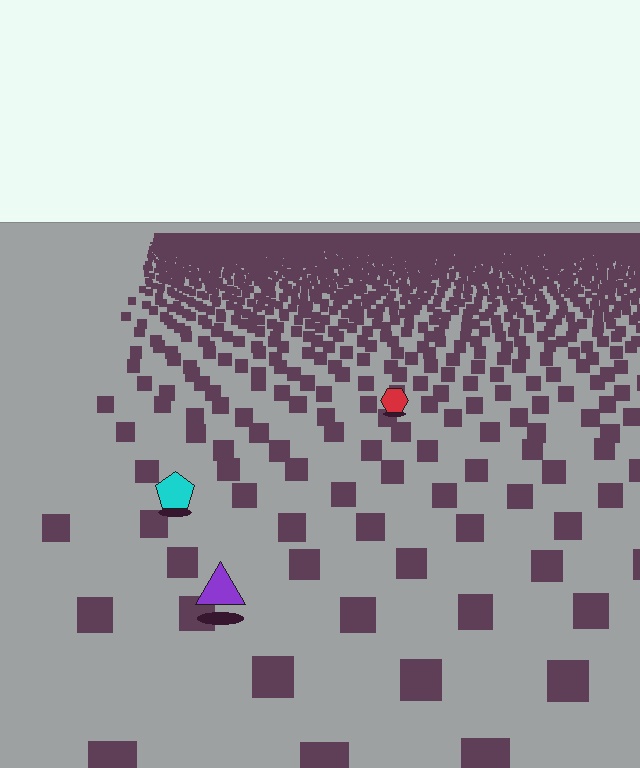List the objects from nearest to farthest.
From nearest to farthest: the purple triangle, the cyan pentagon, the red hexagon.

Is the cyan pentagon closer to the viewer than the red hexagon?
Yes. The cyan pentagon is closer — you can tell from the texture gradient: the ground texture is coarser near it.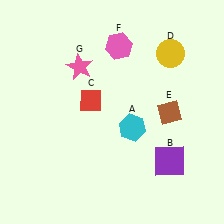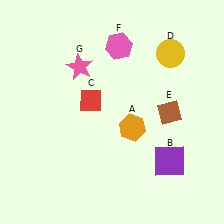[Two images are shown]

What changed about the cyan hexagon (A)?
In Image 1, A is cyan. In Image 2, it changed to orange.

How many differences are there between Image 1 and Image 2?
There is 1 difference between the two images.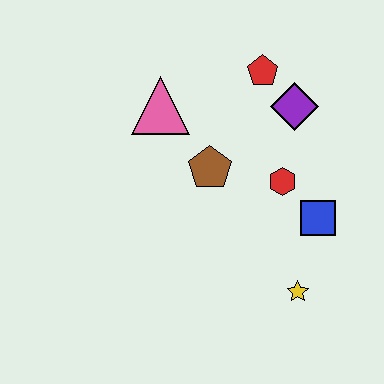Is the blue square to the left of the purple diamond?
No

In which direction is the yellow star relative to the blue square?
The yellow star is below the blue square.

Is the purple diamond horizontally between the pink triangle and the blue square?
Yes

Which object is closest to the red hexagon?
The blue square is closest to the red hexagon.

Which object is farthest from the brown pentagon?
The yellow star is farthest from the brown pentagon.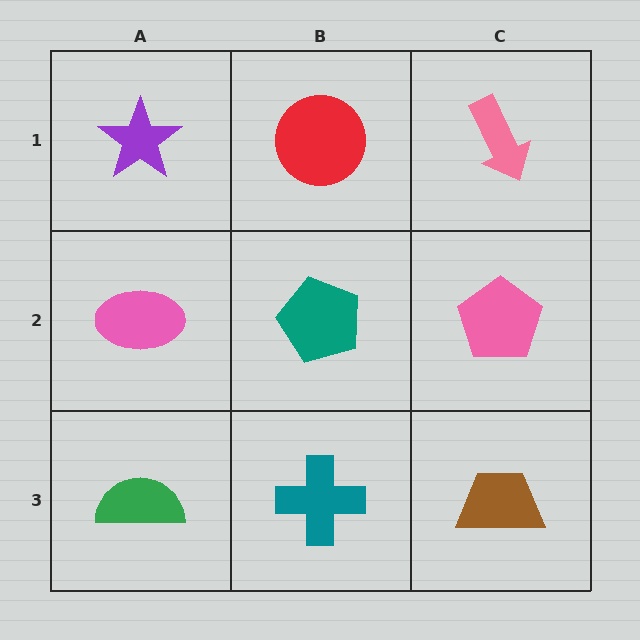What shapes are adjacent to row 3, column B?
A teal pentagon (row 2, column B), a green semicircle (row 3, column A), a brown trapezoid (row 3, column C).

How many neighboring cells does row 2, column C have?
3.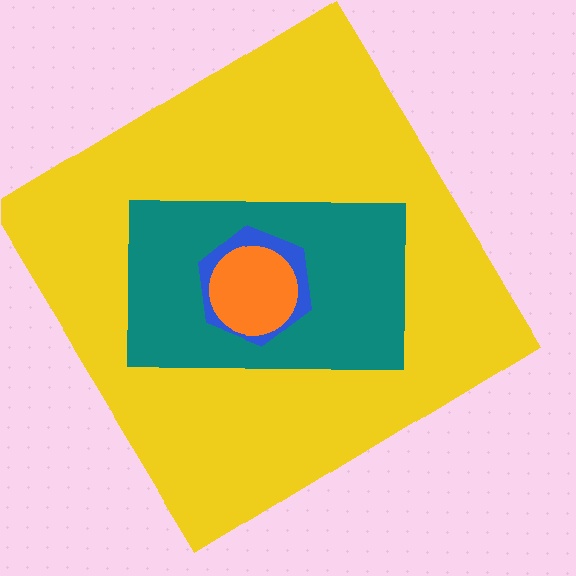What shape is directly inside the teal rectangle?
The blue hexagon.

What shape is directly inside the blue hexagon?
The orange circle.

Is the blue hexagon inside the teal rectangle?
Yes.